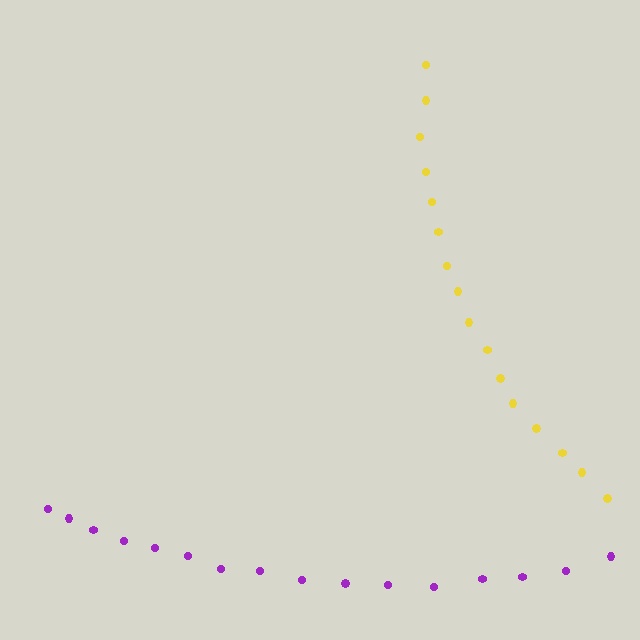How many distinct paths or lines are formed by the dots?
There are 2 distinct paths.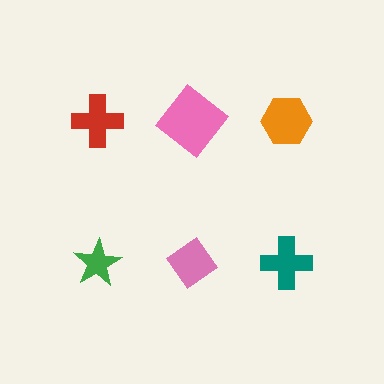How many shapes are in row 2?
3 shapes.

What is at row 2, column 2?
A pink diamond.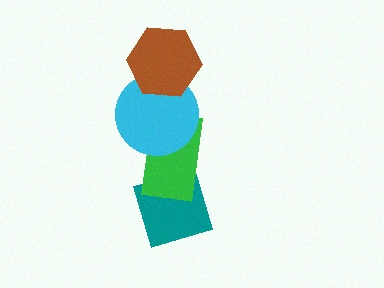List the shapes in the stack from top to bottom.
From top to bottom: the brown hexagon, the cyan circle, the green rectangle, the teal diamond.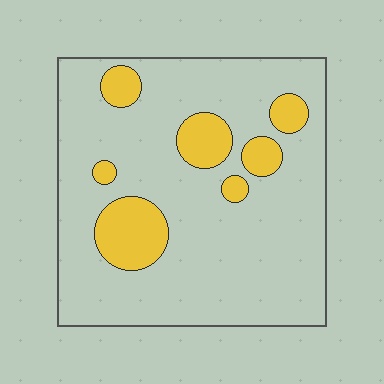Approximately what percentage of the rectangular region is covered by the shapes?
Approximately 15%.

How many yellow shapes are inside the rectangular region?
7.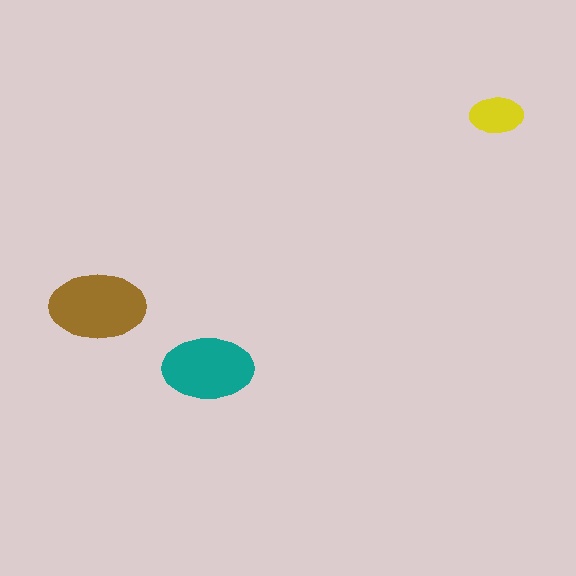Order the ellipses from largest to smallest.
the brown one, the teal one, the yellow one.